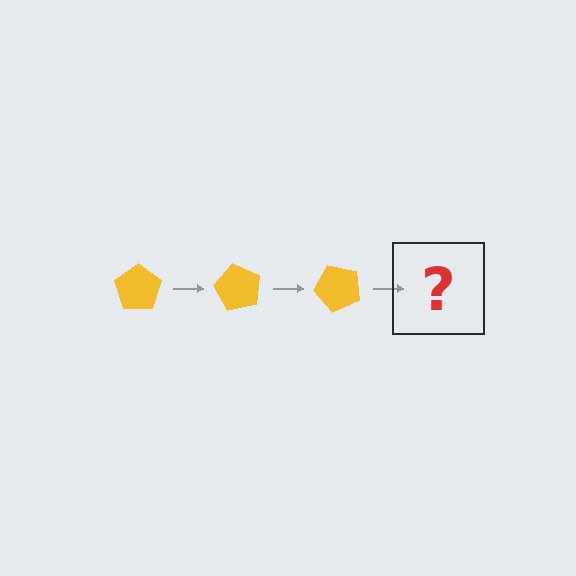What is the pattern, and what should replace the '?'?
The pattern is that the pentagon rotates 60 degrees each step. The '?' should be a yellow pentagon rotated 180 degrees.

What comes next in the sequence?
The next element should be a yellow pentagon rotated 180 degrees.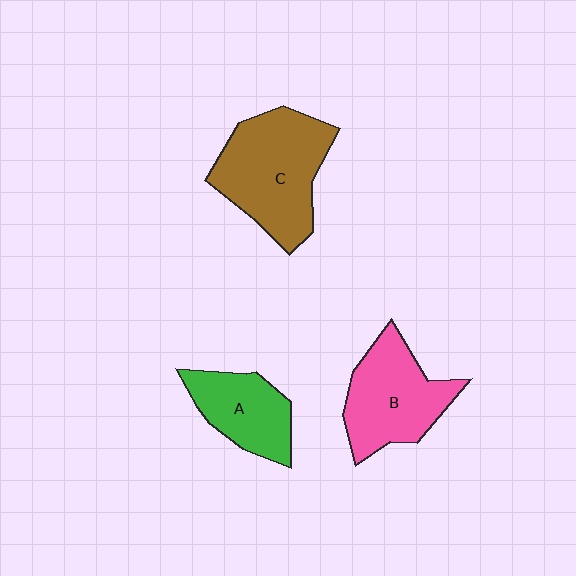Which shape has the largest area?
Shape C (brown).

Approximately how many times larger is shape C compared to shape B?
Approximately 1.2 times.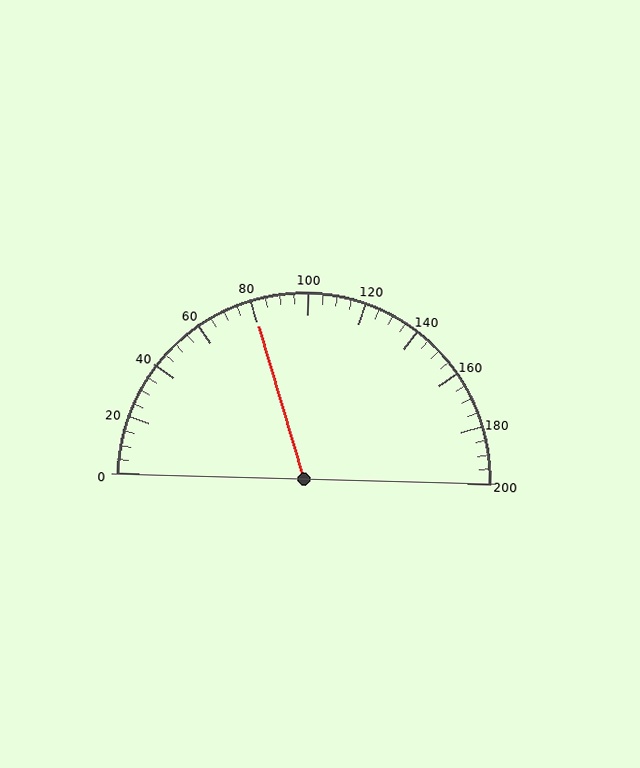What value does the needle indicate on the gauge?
The needle indicates approximately 80.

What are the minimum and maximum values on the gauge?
The gauge ranges from 0 to 200.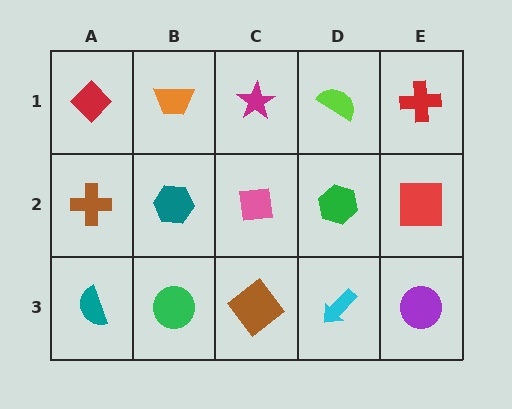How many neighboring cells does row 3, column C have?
3.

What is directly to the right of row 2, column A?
A teal hexagon.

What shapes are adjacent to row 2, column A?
A red diamond (row 1, column A), a teal semicircle (row 3, column A), a teal hexagon (row 2, column B).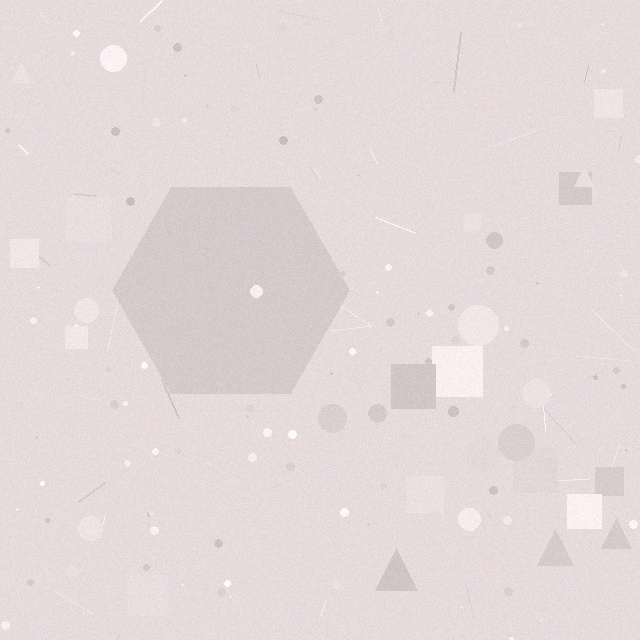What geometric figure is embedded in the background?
A hexagon is embedded in the background.